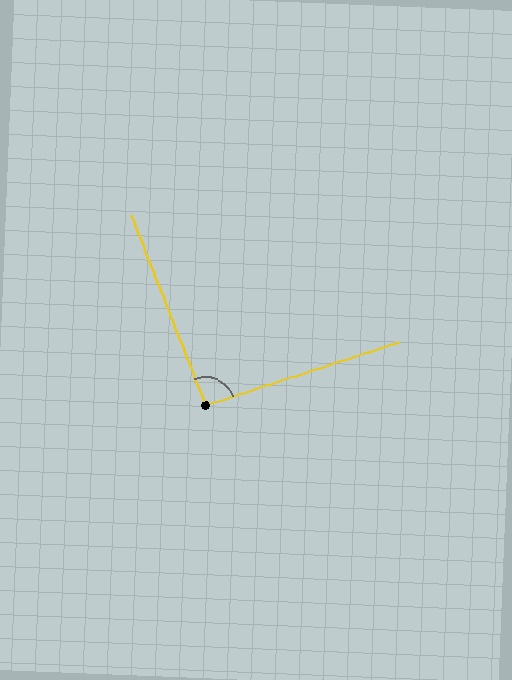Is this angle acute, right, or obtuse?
It is approximately a right angle.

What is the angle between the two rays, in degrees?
Approximately 93 degrees.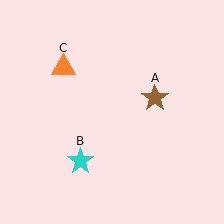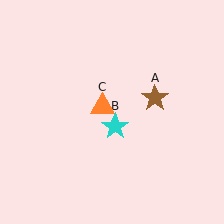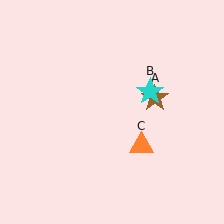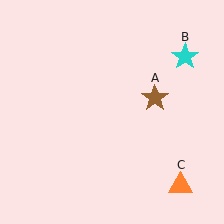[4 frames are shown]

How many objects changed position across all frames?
2 objects changed position: cyan star (object B), orange triangle (object C).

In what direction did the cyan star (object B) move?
The cyan star (object B) moved up and to the right.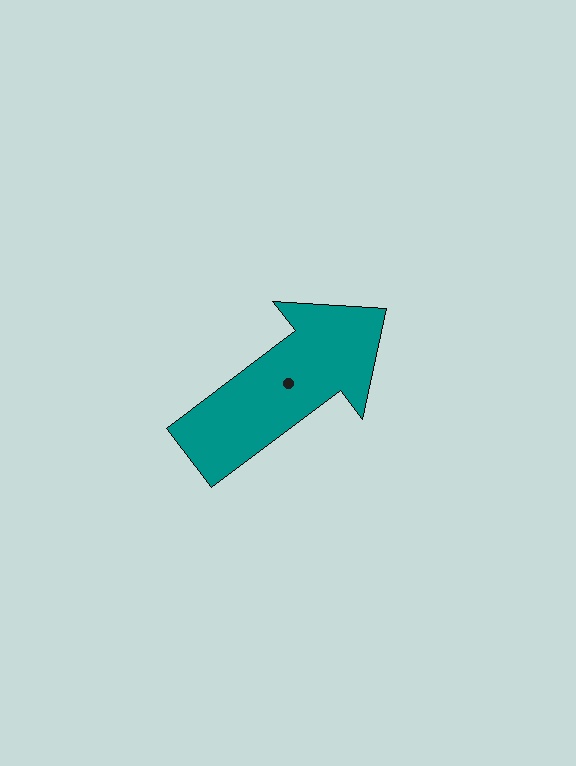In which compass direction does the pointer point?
Northeast.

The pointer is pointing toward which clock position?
Roughly 2 o'clock.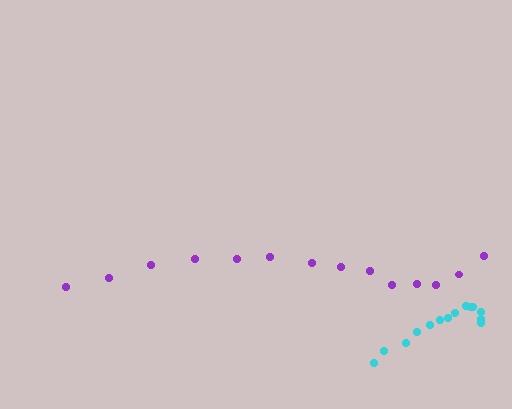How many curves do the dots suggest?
There are 2 distinct paths.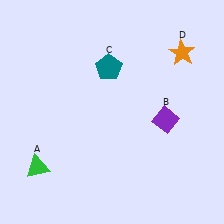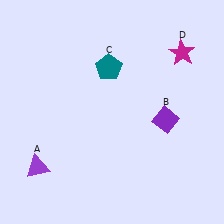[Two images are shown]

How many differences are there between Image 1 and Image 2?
There are 2 differences between the two images.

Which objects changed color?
A changed from green to purple. D changed from orange to magenta.